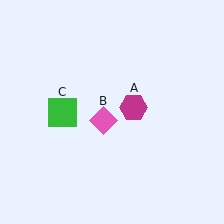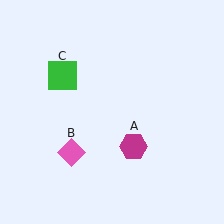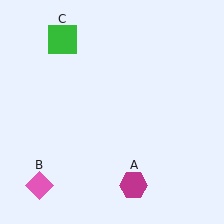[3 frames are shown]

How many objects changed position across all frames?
3 objects changed position: magenta hexagon (object A), pink diamond (object B), green square (object C).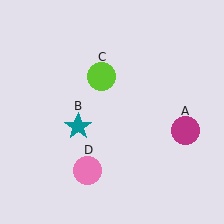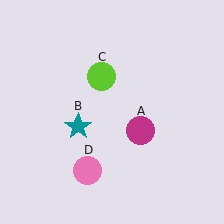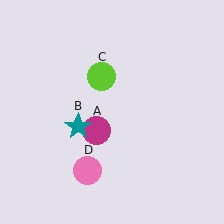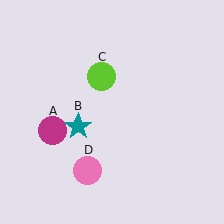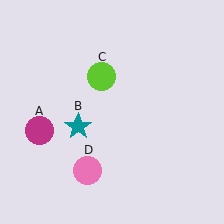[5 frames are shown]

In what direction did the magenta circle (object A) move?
The magenta circle (object A) moved left.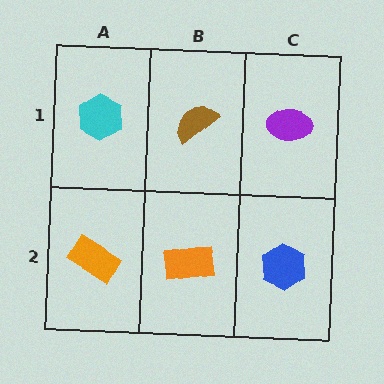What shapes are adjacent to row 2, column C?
A purple ellipse (row 1, column C), an orange rectangle (row 2, column B).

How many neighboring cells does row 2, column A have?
2.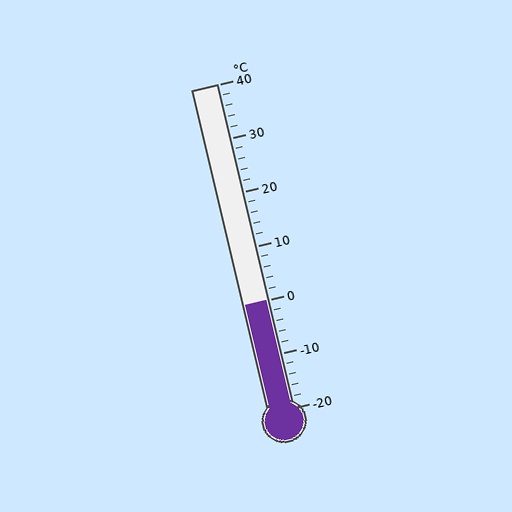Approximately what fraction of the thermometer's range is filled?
The thermometer is filled to approximately 35% of its range.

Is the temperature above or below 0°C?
The temperature is at 0°C.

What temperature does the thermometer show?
The thermometer shows approximately 0°C.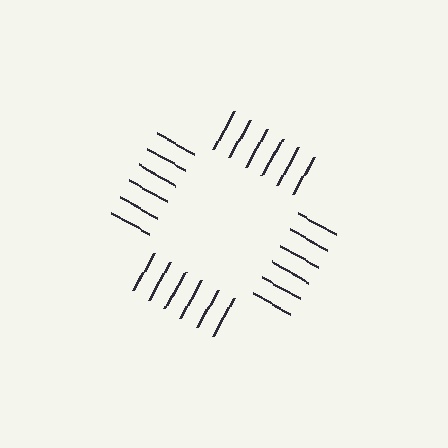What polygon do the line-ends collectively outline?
An illusory square — the line segments terminate on its edges but no continuous stroke is drawn.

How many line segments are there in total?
24 — 6 along each of the 4 edges.